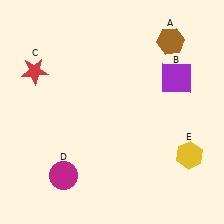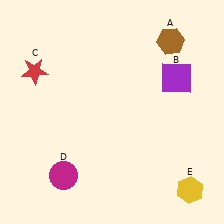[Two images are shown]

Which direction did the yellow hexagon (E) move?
The yellow hexagon (E) moved down.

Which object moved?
The yellow hexagon (E) moved down.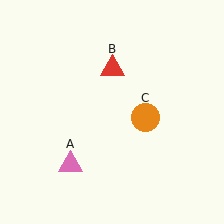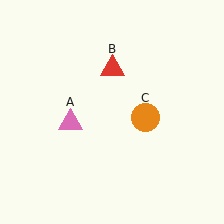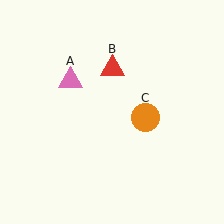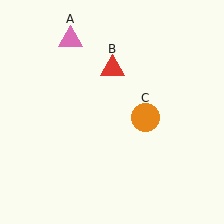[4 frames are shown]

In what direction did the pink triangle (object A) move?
The pink triangle (object A) moved up.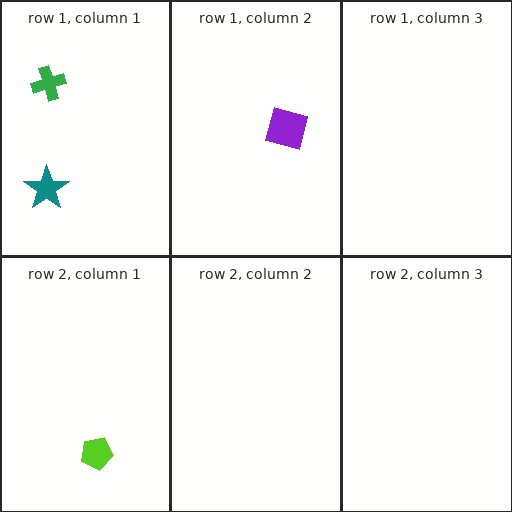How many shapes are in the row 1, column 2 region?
1.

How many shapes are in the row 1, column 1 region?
2.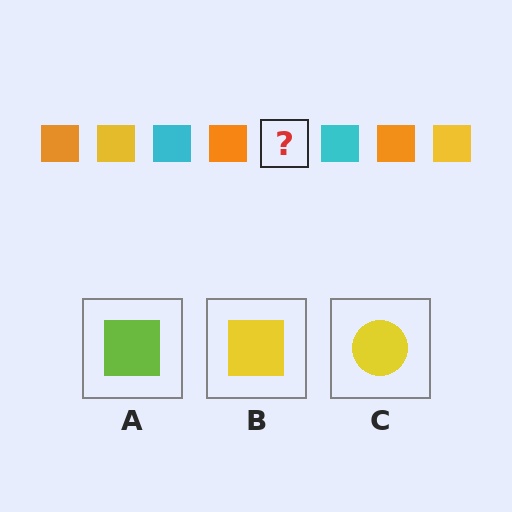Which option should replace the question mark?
Option B.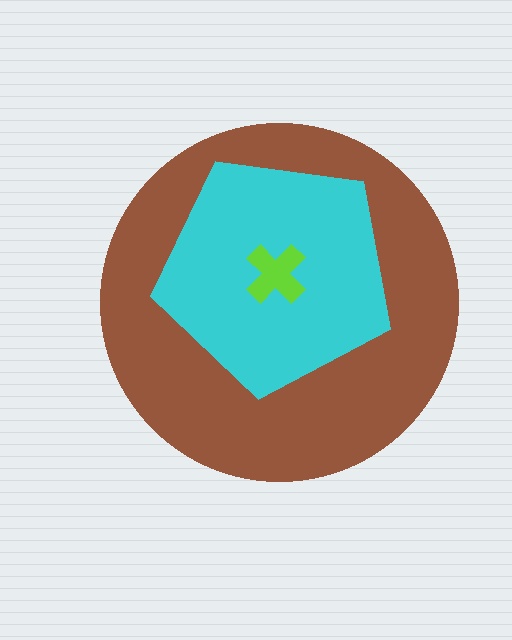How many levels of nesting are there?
3.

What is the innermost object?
The lime cross.